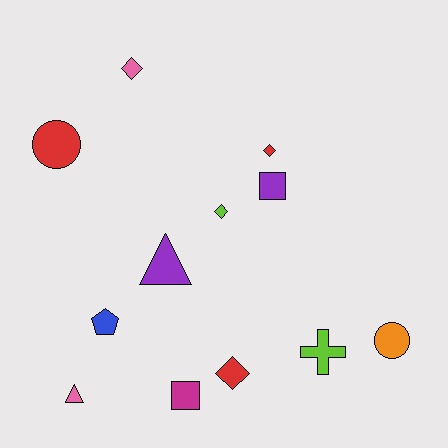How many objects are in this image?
There are 12 objects.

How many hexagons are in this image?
There are no hexagons.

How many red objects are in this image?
There are 3 red objects.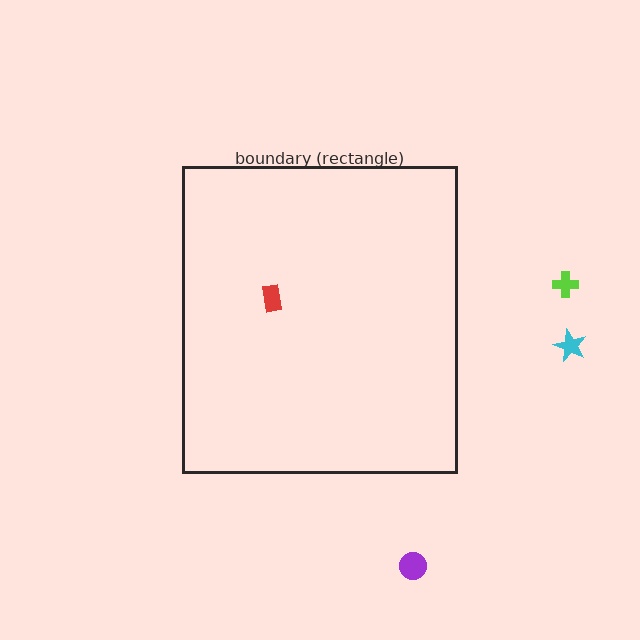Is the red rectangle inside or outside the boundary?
Inside.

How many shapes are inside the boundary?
1 inside, 3 outside.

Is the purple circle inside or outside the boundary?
Outside.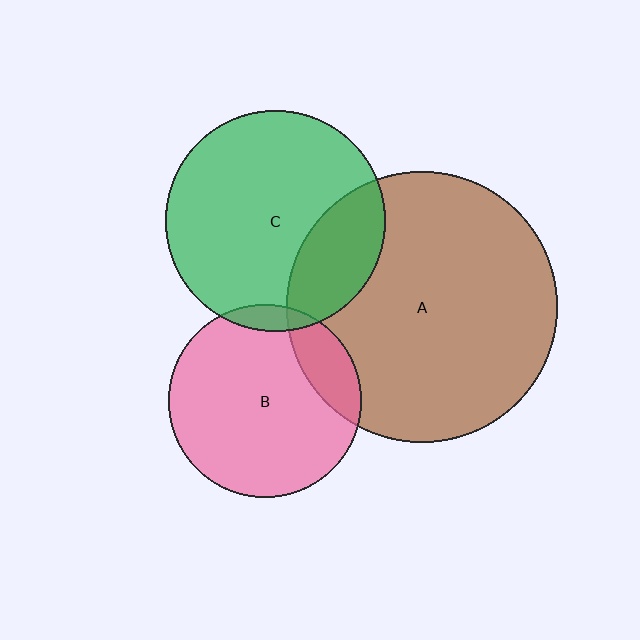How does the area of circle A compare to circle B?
Approximately 2.0 times.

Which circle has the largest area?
Circle A (brown).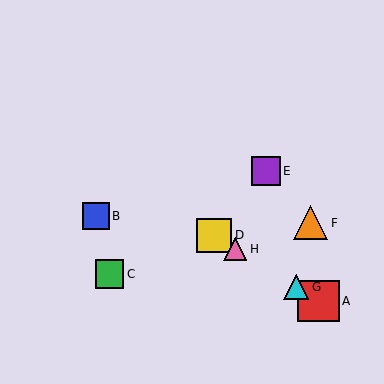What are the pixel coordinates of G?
Object G is at (296, 287).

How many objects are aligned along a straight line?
4 objects (A, D, G, H) are aligned along a straight line.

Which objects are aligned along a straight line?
Objects A, D, G, H are aligned along a straight line.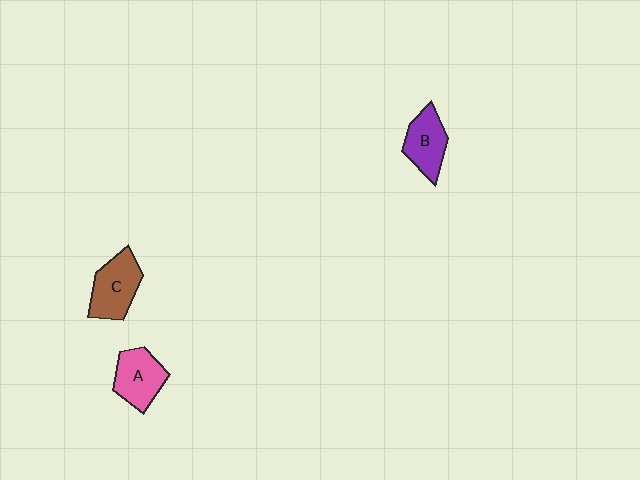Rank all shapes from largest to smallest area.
From largest to smallest: C (brown), A (pink), B (purple).